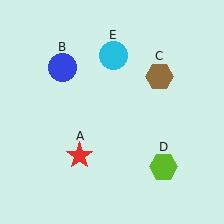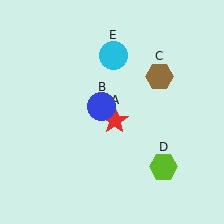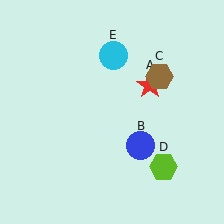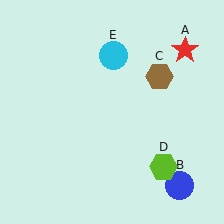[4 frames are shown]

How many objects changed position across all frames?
2 objects changed position: red star (object A), blue circle (object B).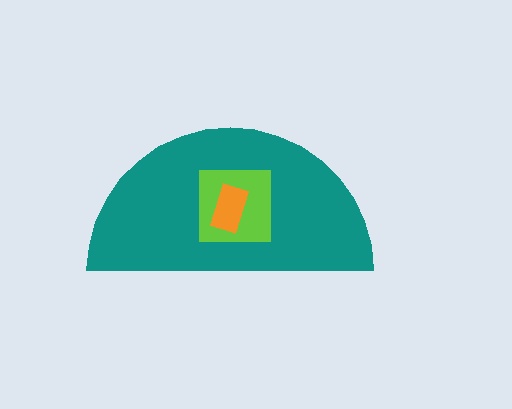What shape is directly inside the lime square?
The orange rectangle.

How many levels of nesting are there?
3.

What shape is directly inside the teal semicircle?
The lime square.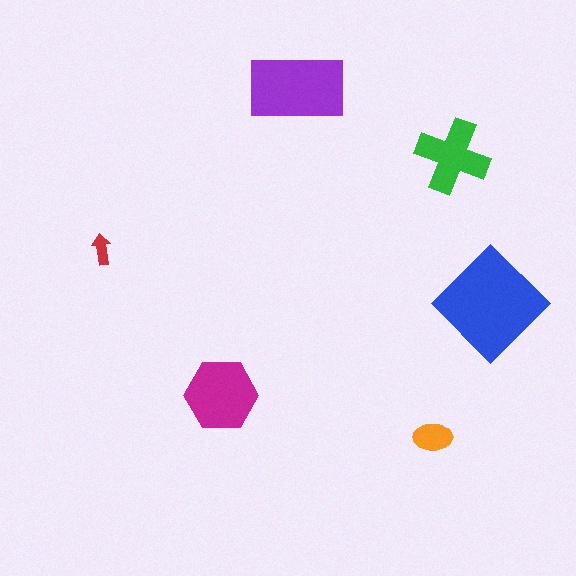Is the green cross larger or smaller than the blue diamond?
Smaller.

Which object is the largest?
The blue diamond.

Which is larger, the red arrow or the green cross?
The green cross.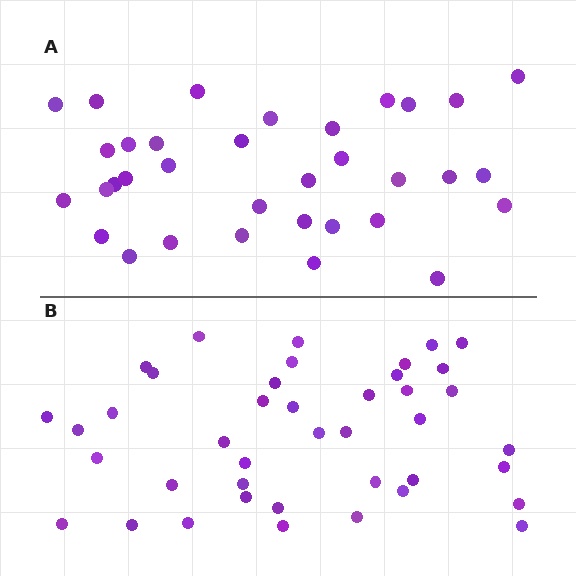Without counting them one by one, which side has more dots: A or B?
Region B (the bottom region) has more dots.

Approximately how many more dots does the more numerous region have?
Region B has roughly 8 or so more dots than region A.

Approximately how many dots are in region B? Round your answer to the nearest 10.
About 40 dots. (The exact count is 41, which rounds to 40.)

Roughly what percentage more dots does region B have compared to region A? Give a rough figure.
About 20% more.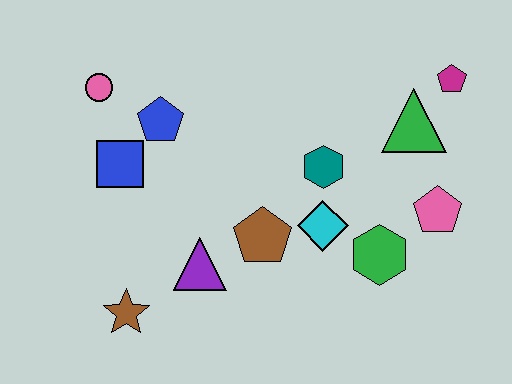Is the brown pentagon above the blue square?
No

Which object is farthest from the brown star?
The magenta pentagon is farthest from the brown star.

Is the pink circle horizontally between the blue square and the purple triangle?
No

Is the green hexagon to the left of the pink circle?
No